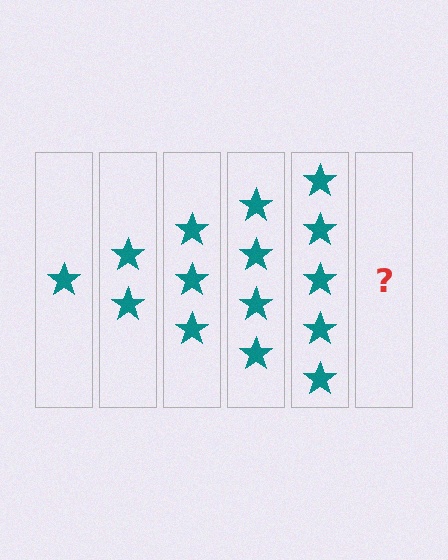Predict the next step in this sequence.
The next step is 6 stars.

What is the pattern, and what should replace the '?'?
The pattern is that each step adds one more star. The '?' should be 6 stars.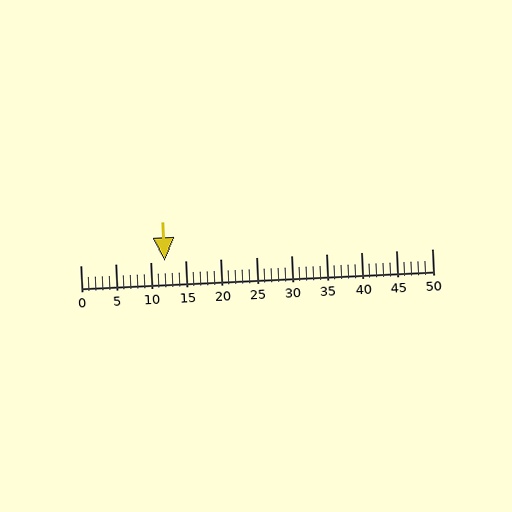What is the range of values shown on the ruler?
The ruler shows values from 0 to 50.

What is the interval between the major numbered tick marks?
The major tick marks are spaced 5 units apart.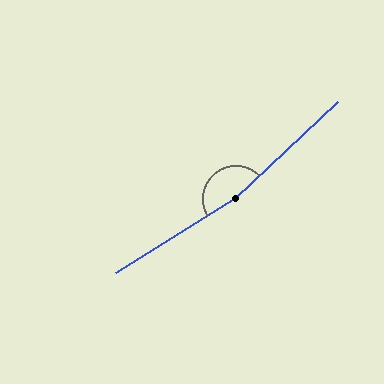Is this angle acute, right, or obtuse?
It is obtuse.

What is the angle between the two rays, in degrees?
Approximately 168 degrees.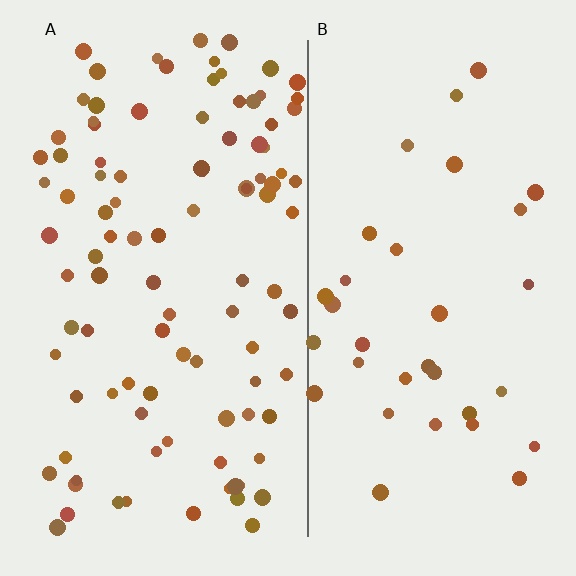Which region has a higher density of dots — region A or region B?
A (the left).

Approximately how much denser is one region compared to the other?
Approximately 3.0× — region A over region B.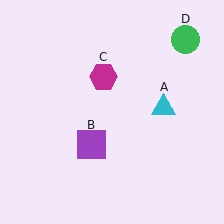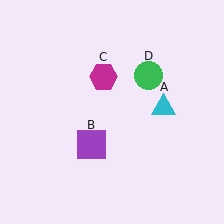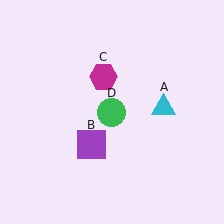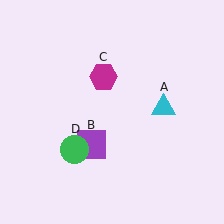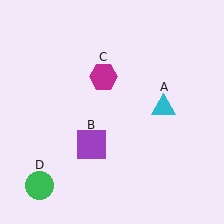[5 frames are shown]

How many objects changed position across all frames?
1 object changed position: green circle (object D).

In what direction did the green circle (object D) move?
The green circle (object D) moved down and to the left.